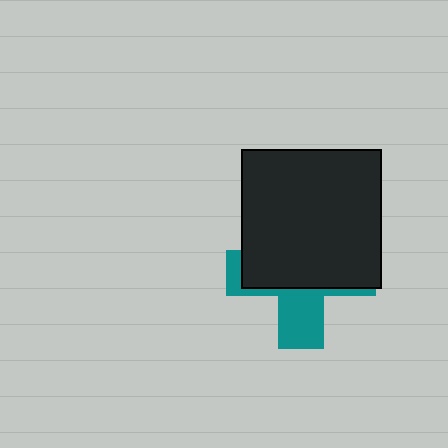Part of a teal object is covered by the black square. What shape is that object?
It is a cross.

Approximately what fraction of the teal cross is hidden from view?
Roughly 66% of the teal cross is hidden behind the black square.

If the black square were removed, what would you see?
You would see the complete teal cross.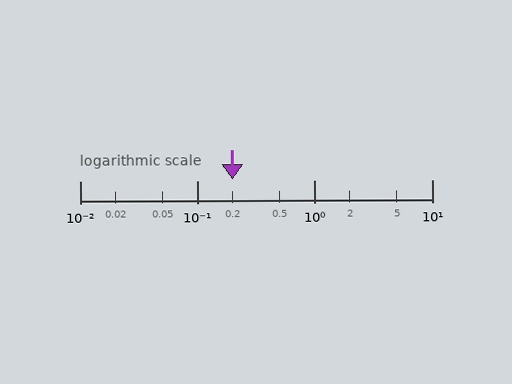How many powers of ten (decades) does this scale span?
The scale spans 3 decades, from 0.01 to 10.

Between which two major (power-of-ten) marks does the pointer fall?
The pointer is between 0.1 and 1.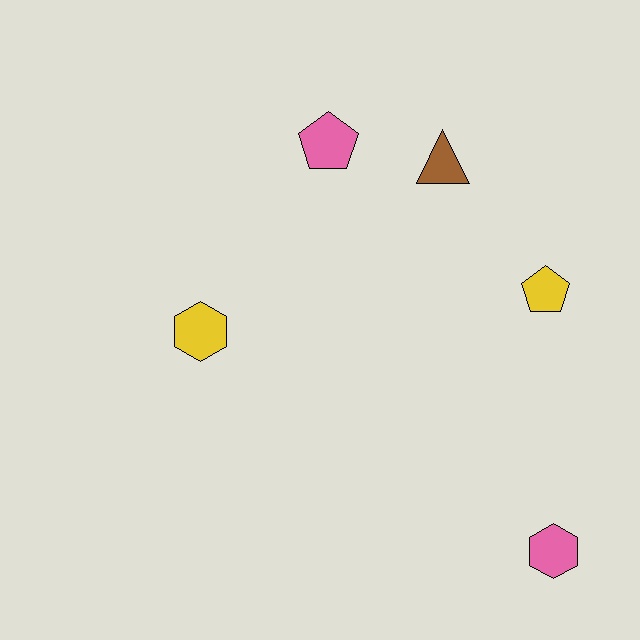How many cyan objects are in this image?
There are no cyan objects.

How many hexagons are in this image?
There are 2 hexagons.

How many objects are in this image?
There are 5 objects.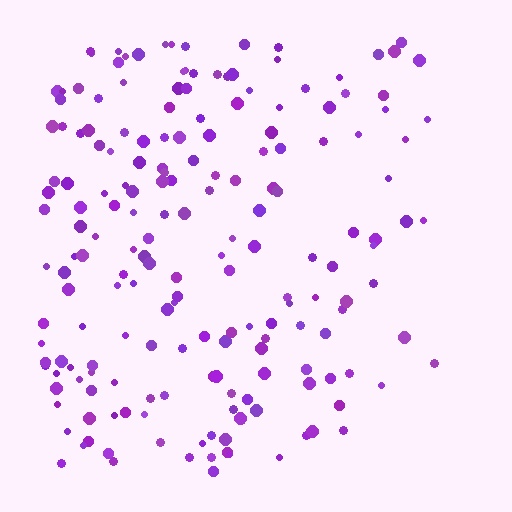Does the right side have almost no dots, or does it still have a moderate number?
Still a moderate number, just noticeably fewer than the left.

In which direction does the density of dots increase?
From right to left, with the left side densest.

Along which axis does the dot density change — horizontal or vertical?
Horizontal.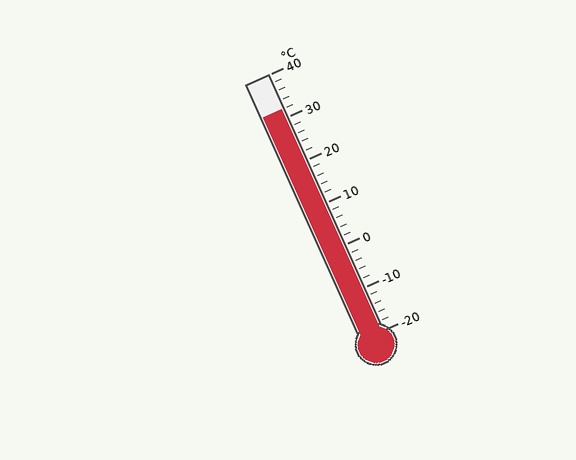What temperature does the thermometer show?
The thermometer shows approximately 32°C.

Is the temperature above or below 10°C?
The temperature is above 10°C.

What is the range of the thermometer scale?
The thermometer scale ranges from -20°C to 40°C.